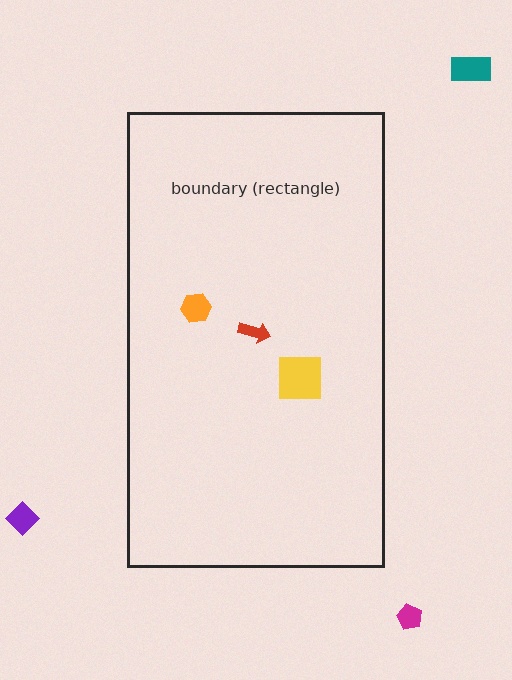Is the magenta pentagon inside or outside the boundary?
Outside.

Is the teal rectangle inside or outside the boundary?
Outside.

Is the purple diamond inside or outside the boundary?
Outside.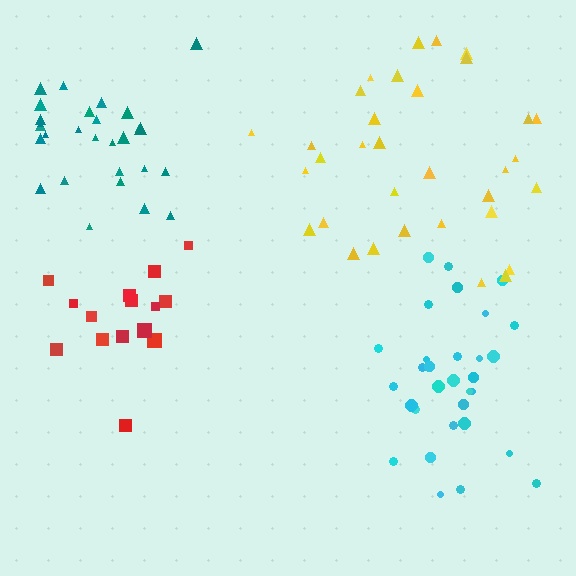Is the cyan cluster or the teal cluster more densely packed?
Cyan.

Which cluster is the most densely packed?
Cyan.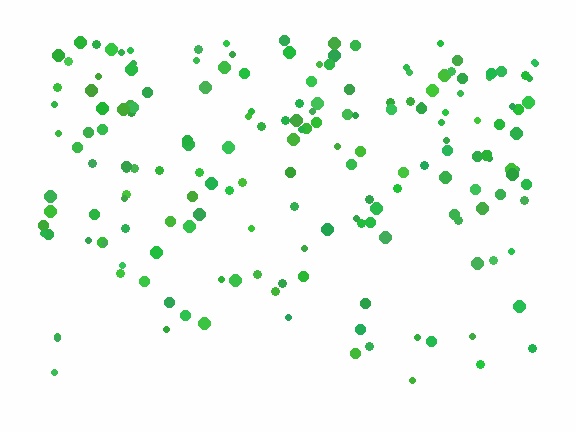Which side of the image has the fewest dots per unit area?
The bottom.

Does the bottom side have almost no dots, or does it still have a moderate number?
Still a moderate number, just noticeably fewer than the top.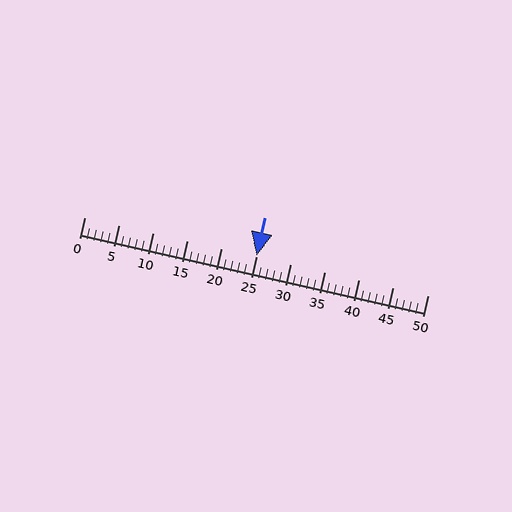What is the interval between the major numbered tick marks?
The major tick marks are spaced 5 units apart.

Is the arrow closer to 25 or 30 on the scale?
The arrow is closer to 25.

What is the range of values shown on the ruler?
The ruler shows values from 0 to 50.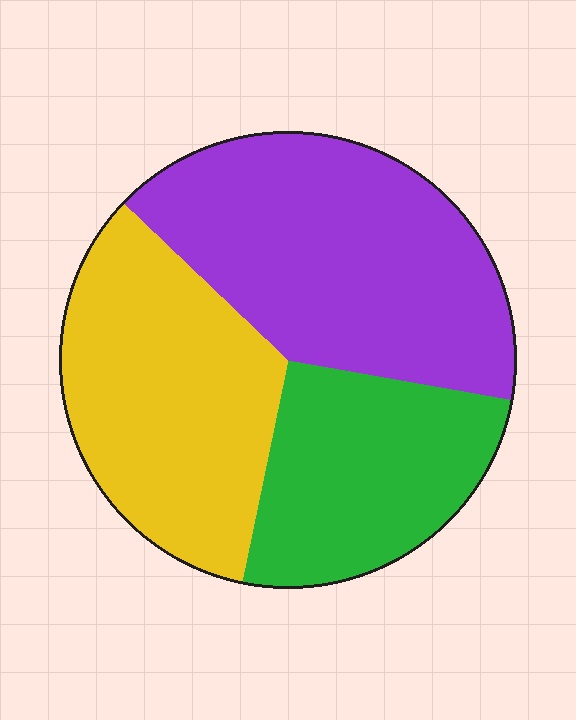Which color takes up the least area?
Green, at roughly 25%.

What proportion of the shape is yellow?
Yellow takes up about one third (1/3) of the shape.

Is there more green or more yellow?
Yellow.